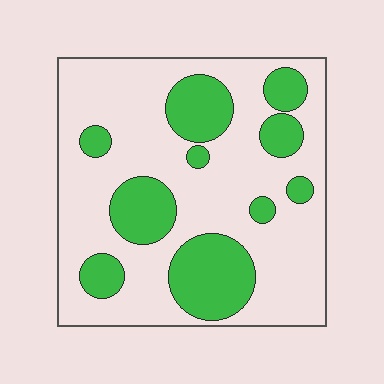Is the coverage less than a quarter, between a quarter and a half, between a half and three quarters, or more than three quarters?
Between a quarter and a half.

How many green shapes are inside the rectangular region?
10.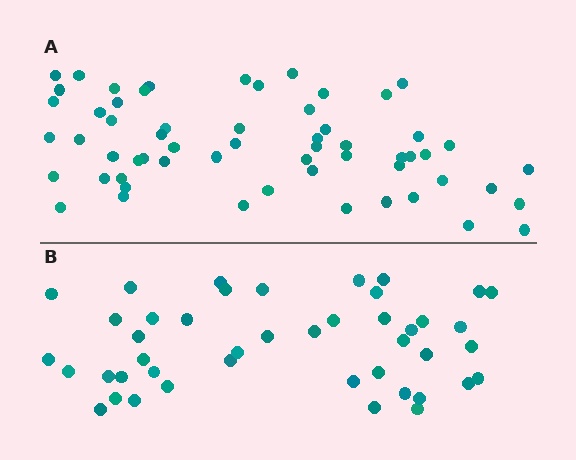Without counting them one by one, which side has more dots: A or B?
Region A (the top region) has more dots.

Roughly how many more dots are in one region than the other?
Region A has approximately 15 more dots than region B.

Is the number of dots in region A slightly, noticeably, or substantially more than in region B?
Region A has noticeably more, but not dramatically so. The ratio is roughly 1.3 to 1.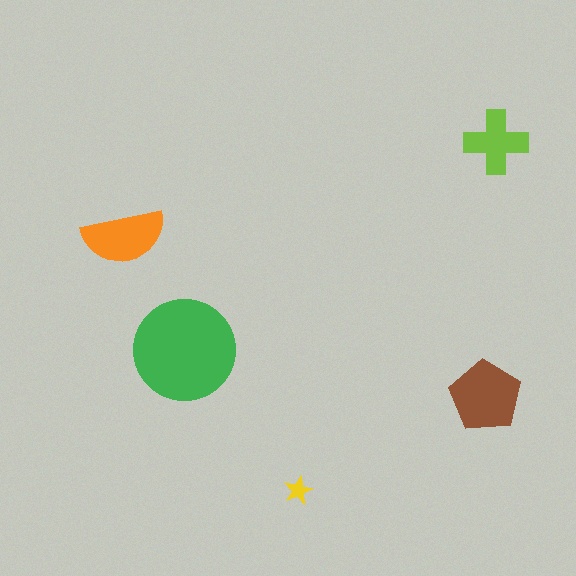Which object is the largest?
The green circle.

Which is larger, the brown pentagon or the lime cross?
The brown pentagon.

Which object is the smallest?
The yellow star.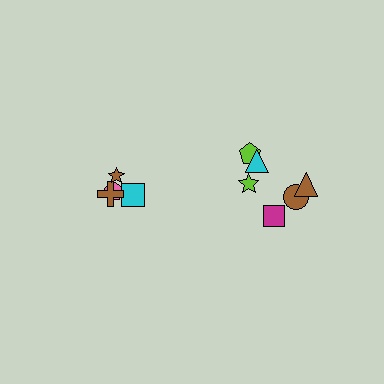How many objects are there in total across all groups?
There are 10 objects.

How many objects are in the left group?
There are 4 objects.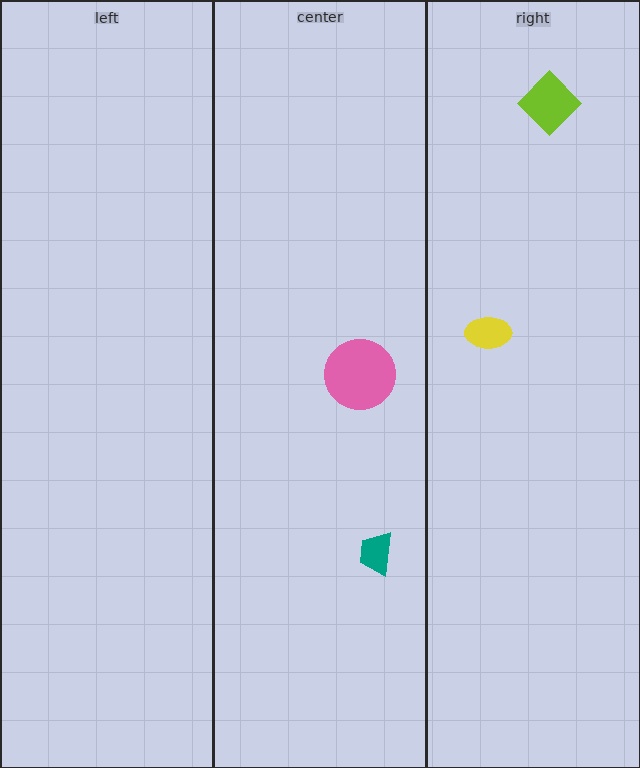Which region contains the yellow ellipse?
The right region.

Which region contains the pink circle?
The center region.